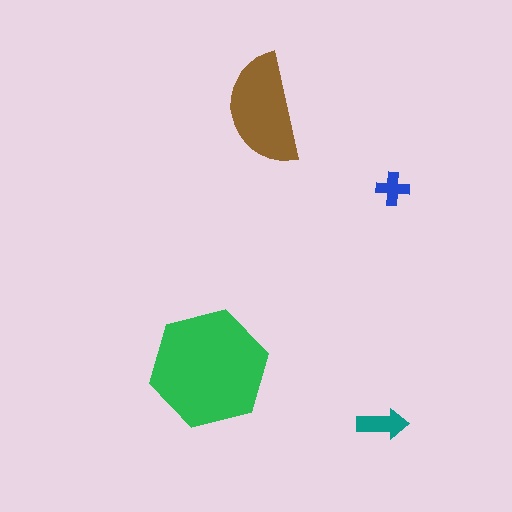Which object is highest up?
The brown semicircle is topmost.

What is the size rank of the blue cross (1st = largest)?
4th.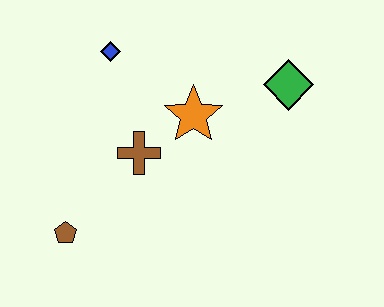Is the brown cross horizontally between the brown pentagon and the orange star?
Yes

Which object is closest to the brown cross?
The orange star is closest to the brown cross.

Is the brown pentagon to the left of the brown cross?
Yes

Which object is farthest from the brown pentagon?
The green diamond is farthest from the brown pentagon.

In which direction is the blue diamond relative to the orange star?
The blue diamond is to the left of the orange star.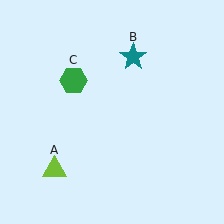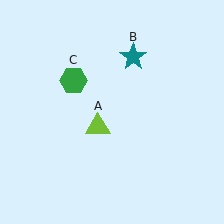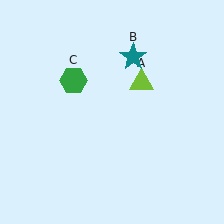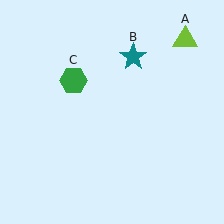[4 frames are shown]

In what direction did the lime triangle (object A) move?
The lime triangle (object A) moved up and to the right.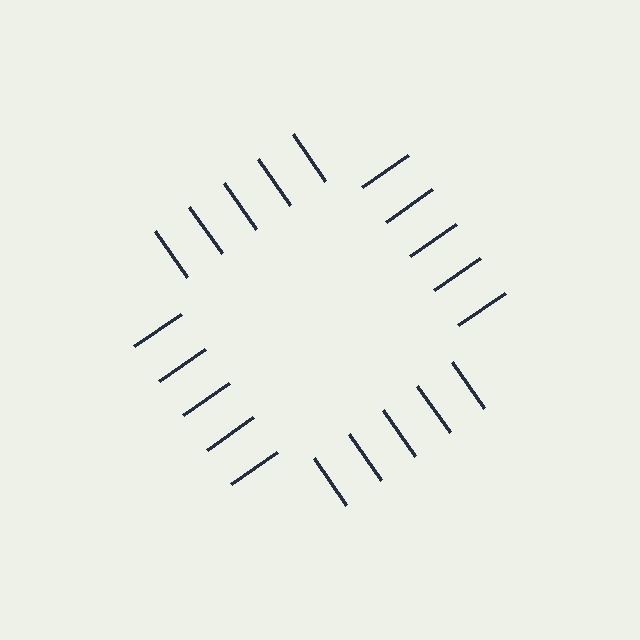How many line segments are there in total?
20 — 5 along each of the 4 edges.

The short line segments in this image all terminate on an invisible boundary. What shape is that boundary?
An illusory square — the line segments terminate on its edges but no continuous stroke is drawn.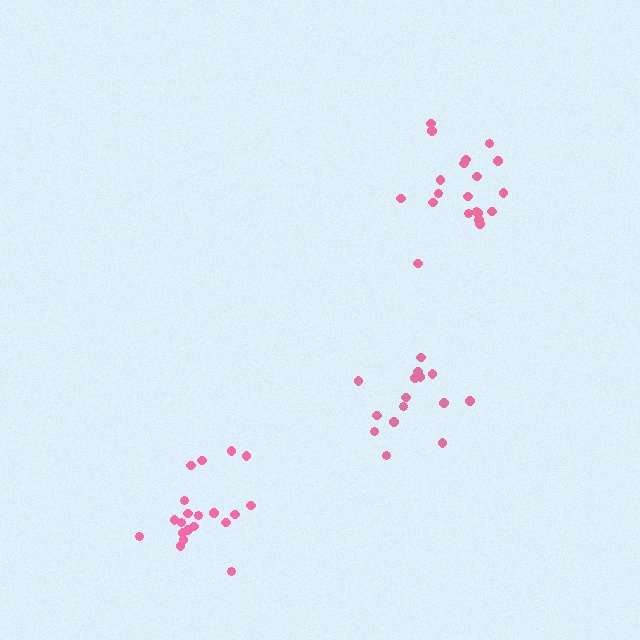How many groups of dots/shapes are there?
There are 3 groups.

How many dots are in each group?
Group 1: 20 dots, Group 2: 15 dots, Group 3: 20 dots (55 total).